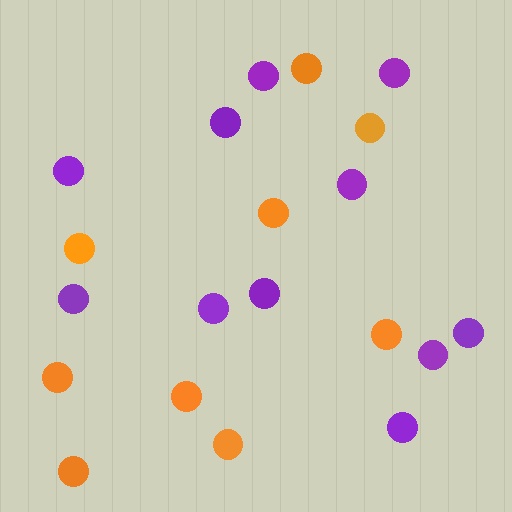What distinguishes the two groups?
There are 2 groups: one group of orange circles (9) and one group of purple circles (11).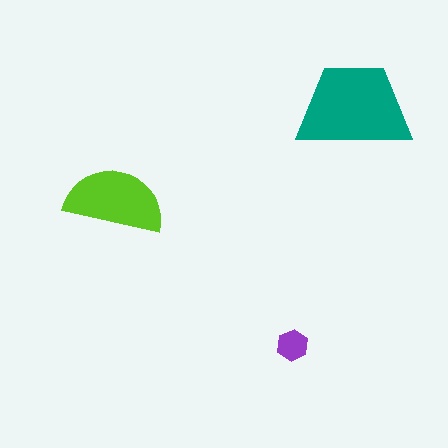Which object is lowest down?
The purple hexagon is bottommost.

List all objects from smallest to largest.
The purple hexagon, the lime semicircle, the teal trapezoid.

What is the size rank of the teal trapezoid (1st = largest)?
1st.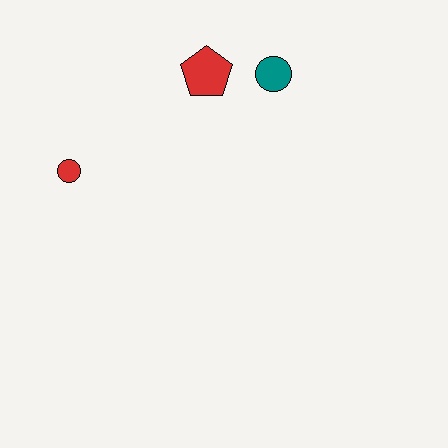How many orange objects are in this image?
There are no orange objects.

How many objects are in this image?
There are 3 objects.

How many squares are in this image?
There are no squares.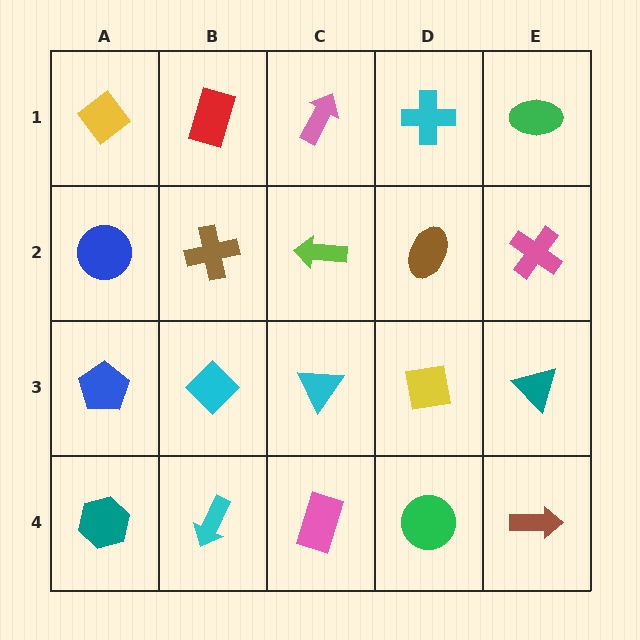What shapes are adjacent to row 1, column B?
A brown cross (row 2, column B), a yellow diamond (row 1, column A), a pink arrow (row 1, column C).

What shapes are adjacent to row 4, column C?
A cyan triangle (row 3, column C), a cyan arrow (row 4, column B), a green circle (row 4, column D).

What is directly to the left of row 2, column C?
A brown cross.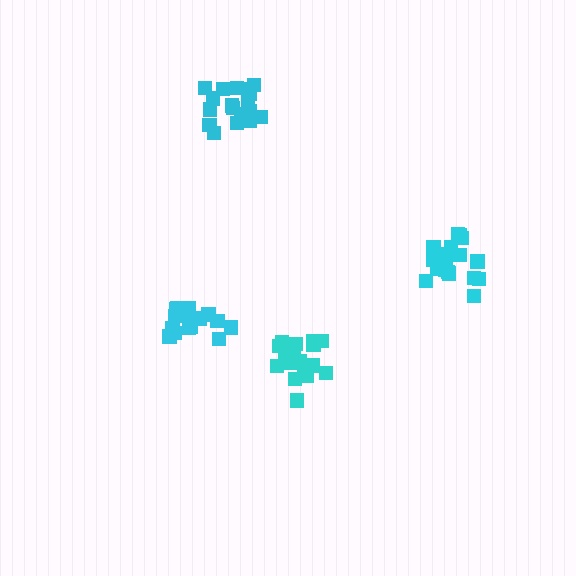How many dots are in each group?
Group 1: 18 dots, Group 2: 18 dots, Group 3: 17 dots, Group 4: 18 dots (71 total).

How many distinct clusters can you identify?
There are 4 distinct clusters.